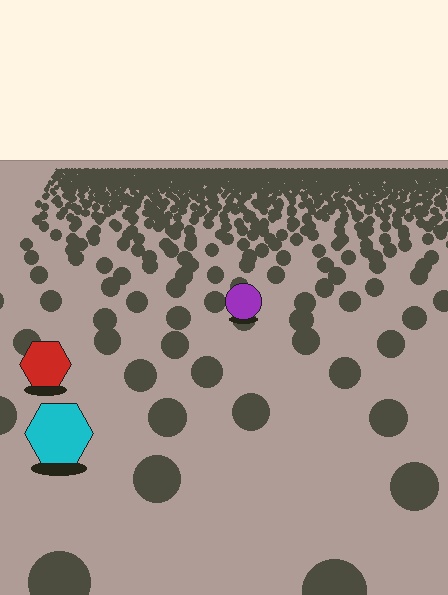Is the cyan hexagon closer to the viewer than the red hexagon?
Yes. The cyan hexagon is closer — you can tell from the texture gradient: the ground texture is coarser near it.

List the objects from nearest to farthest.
From nearest to farthest: the cyan hexagon, the red hexagon, the purple circle.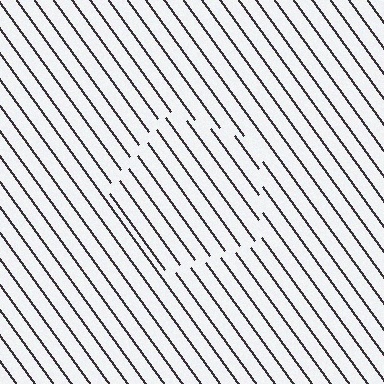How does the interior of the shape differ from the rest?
The interior of the shape contains the same grating, shifted by half a period — the contour is defined by the phase discontinuity where line-ends from the inner and outer gratings abut.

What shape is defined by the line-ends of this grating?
An illusory pentagon. The interior of the shape contains the same grating, shifted by half a period — the contour is defined by the phase discontinuity where line-ends from the inner and outer gratings abut.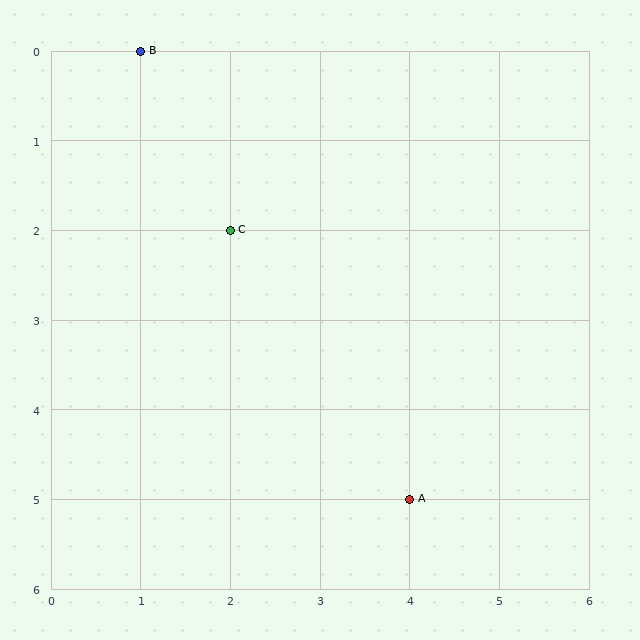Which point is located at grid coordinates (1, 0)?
Point B is at (1, 0).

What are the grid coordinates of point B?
Point B is at grid coordinates (1, 0).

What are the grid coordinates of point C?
Point C is at grid coordinates (2, 2).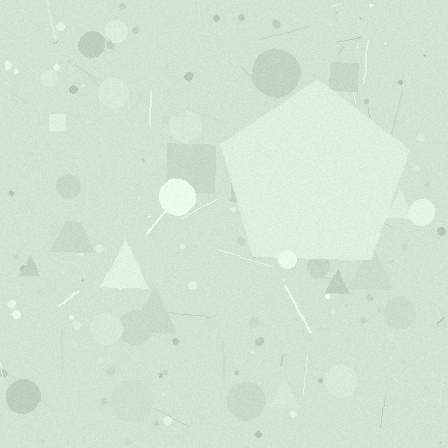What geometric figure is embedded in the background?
A pentagon is embedded in the background.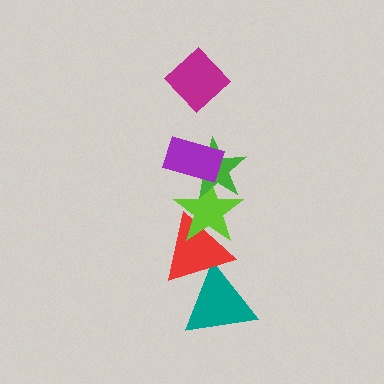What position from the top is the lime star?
The lime star is 4th from the top.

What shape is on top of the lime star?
The green star is on top of the lime star.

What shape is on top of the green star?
The purple rectangle is on top of the green star.